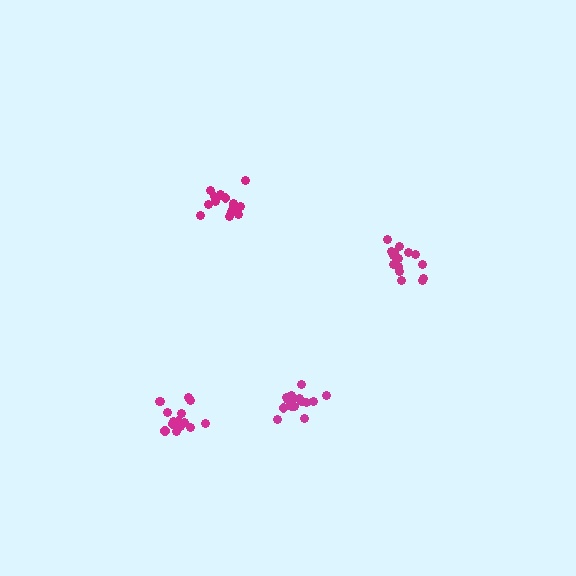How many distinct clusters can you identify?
There are 4 distinct clusters.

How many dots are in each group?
Group 1: 15 dots, Group 2: 16 dots, Group 3: 16 dots, Group 4: 15 dots (62 total).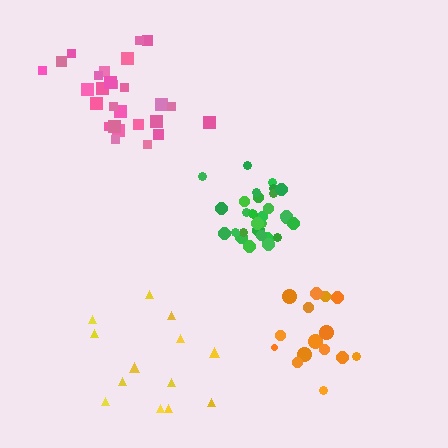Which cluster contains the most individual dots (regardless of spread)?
Green (31).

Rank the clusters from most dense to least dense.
green, pink, orange, yellow.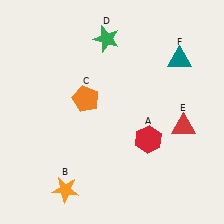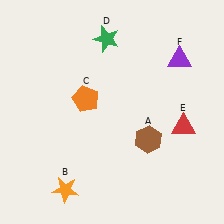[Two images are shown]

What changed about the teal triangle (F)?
In Image 1, F is teal. In Image 2, it changed to purple.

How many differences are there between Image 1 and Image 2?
There are 2 differences between the two images.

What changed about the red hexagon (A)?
In Image 1, A is red. In Image 2, it changed to brown.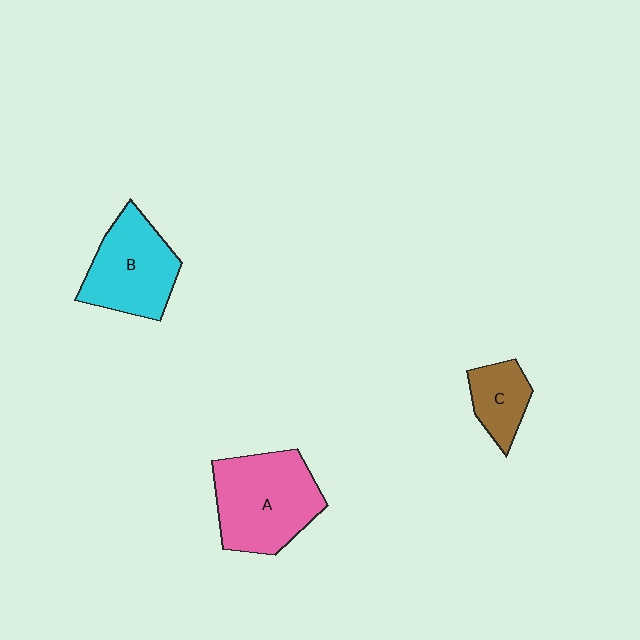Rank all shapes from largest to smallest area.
From largest to smallest: A (pink), B (cyan), C (brown).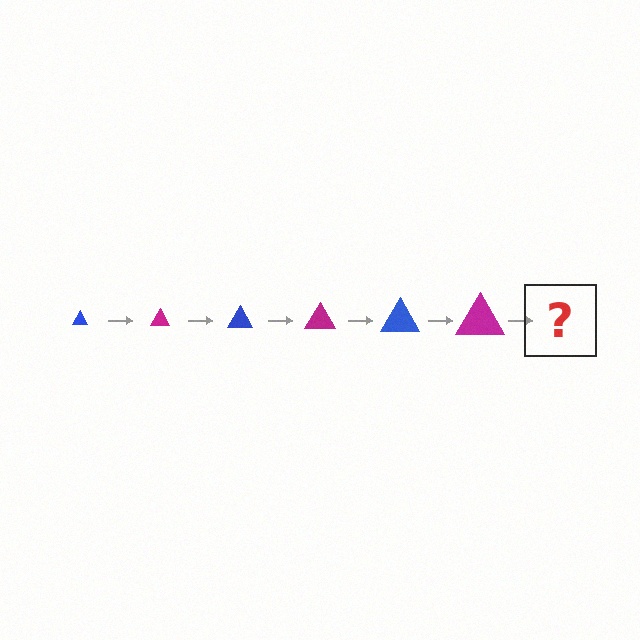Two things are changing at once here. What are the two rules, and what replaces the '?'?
The two rules are that the triangle grows larger each step and the color cycles through blue and magenta. The '?' should be a blue triangle, larger than the previous one.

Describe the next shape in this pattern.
It should be a blue triangle, larger than the previous one.